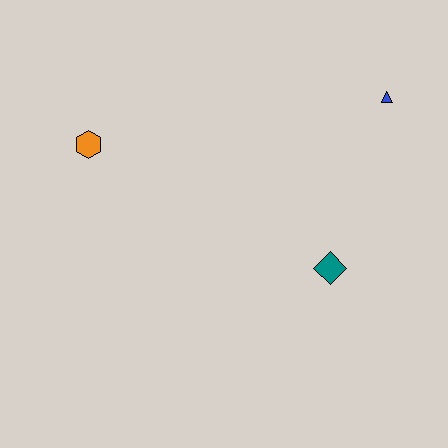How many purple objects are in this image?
There are no purple objects.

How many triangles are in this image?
There is 1 triangle.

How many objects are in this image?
There are 3 objects.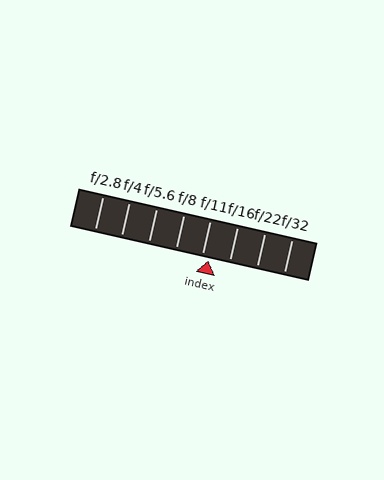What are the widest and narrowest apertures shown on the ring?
The widest aperture shown is f/2.8 and the narrowest is f/32.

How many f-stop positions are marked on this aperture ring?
There are 8 f-stop positions marked.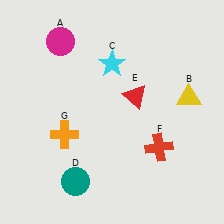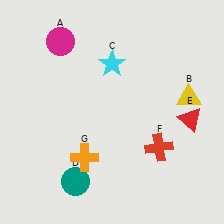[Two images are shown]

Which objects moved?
The objects that moved are: the red triangle (E), the orange cross (G).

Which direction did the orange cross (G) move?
The orange cross (G) moved down.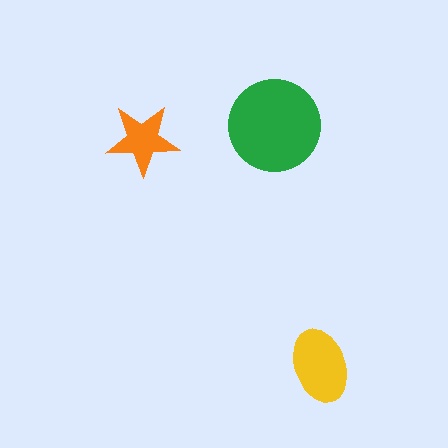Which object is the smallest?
The orange star.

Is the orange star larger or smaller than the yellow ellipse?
Smaller.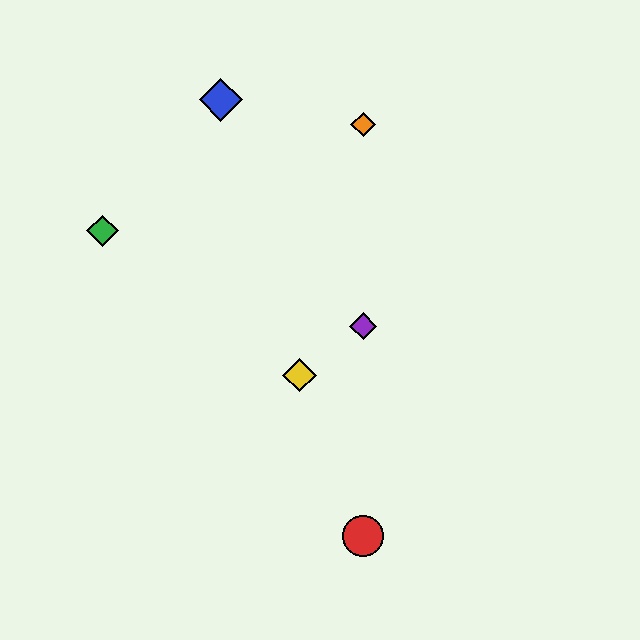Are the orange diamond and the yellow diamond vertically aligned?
No, the orange diamond is at x≈363 and the yellow diamond is at x≈299.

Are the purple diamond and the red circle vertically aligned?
Yes, both are at x≈363.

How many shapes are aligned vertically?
3 shapes (the red circle, the purple diamond, the orange diamond) are aligned vertically.